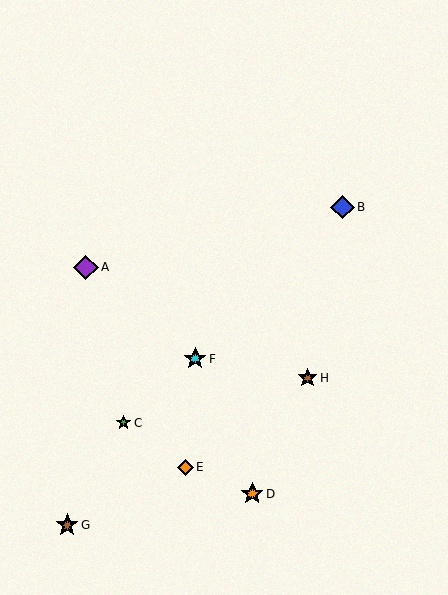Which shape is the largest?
The purple diamond (labeled A) is the largest.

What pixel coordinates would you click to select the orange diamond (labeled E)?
Click at (186, 467) to select the orange diamond E.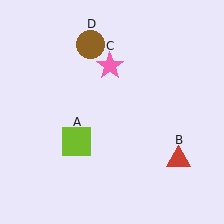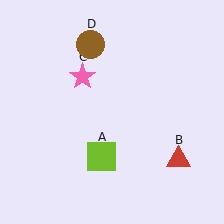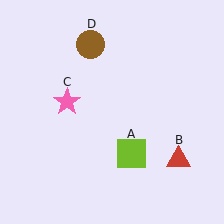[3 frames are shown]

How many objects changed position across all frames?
2 objects changed position: lime square (object A), pink star (object C).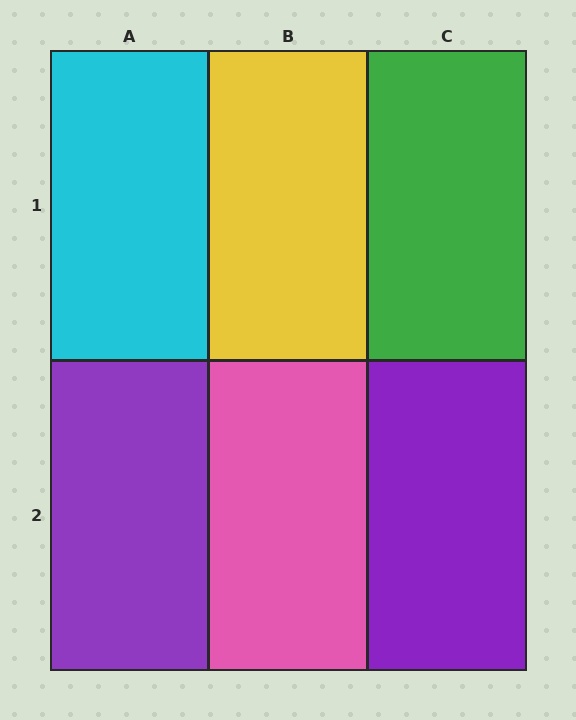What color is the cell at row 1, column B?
Yellow.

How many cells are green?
1 cell is green.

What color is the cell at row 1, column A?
Cyan.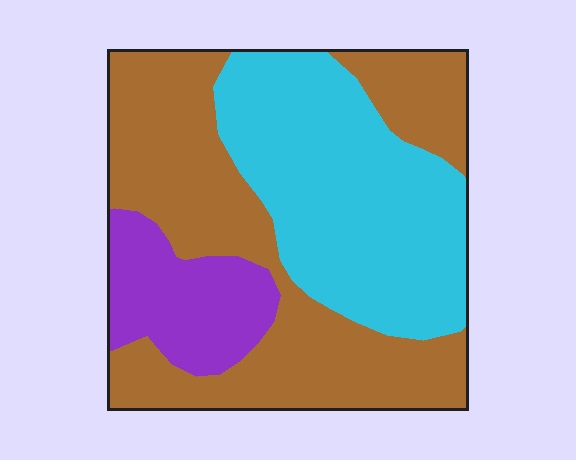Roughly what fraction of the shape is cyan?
Cyan covers about 35% of the shape.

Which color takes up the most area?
Brown, at roughly 50%.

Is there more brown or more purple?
Brown.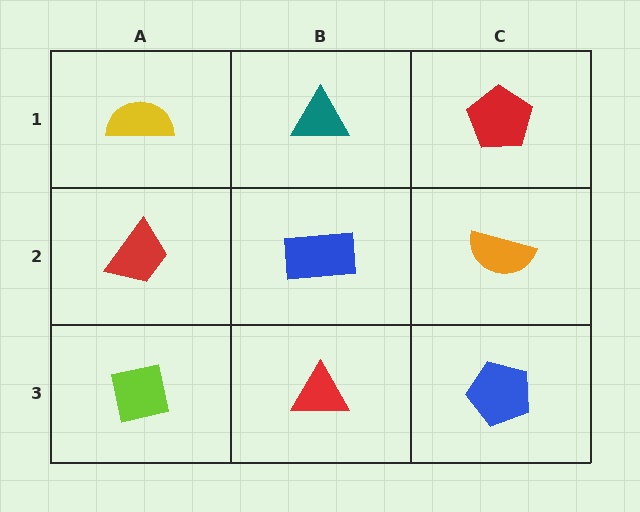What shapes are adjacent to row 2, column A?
A yellow semicircle (row 1, column A), a lime square (row 3, column A), a blue rectangle (row 2, column B).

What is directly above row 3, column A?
A red trapezoid.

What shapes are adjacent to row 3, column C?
An orange semicircle (row 2, column C), a red triangle (row 3, column B).